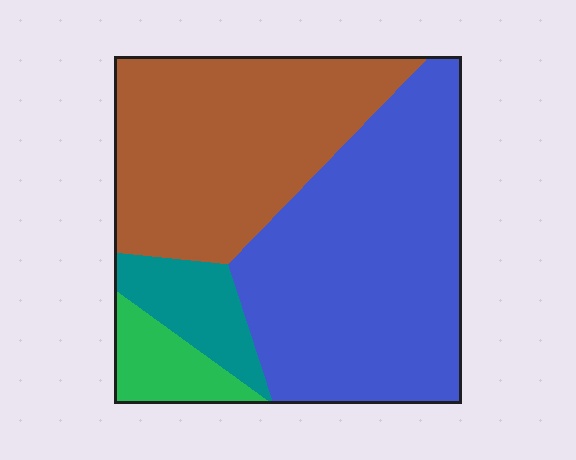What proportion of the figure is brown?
Brown covers around 35% of the figure.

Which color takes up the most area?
Blue, at roughly 45%.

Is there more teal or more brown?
Brown.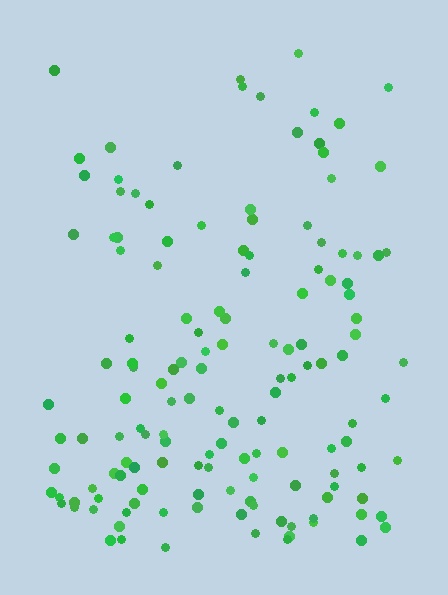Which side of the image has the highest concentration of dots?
The bottom.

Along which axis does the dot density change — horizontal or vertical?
Vertical.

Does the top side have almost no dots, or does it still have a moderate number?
Still a moderate number, just noticeably fewer than the bottom.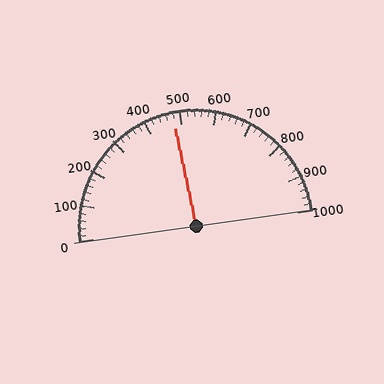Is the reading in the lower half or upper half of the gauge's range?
The reading is in the lower half of the range (0 to 1000).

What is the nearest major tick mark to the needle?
The nearest major tick mark is 500.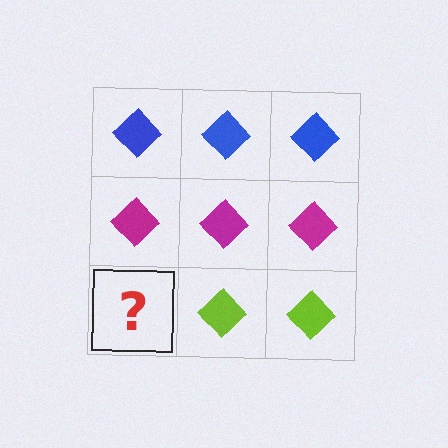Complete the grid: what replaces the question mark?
The question mark should be replaced with a lime diamond.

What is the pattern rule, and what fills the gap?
The rule is that each row has a consistent color. The gap should be filled with a lime diamond.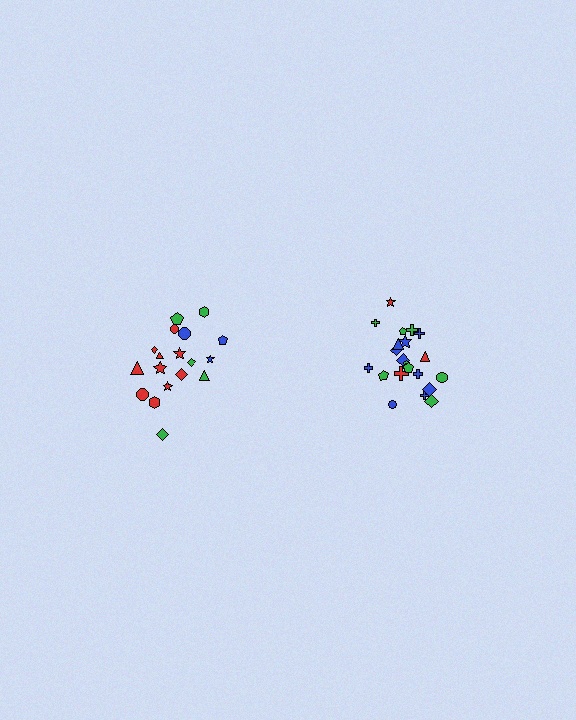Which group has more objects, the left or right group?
The right group.